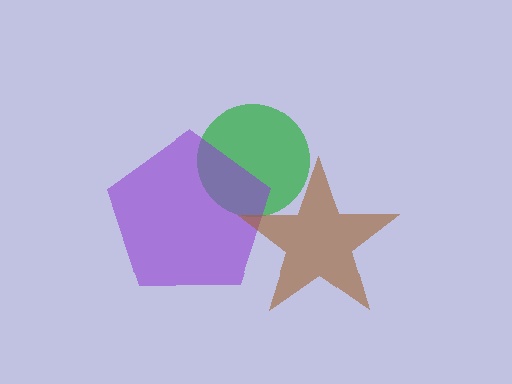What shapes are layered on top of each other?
The layered shapes are: a green circle, a purple pentagon, a brown star.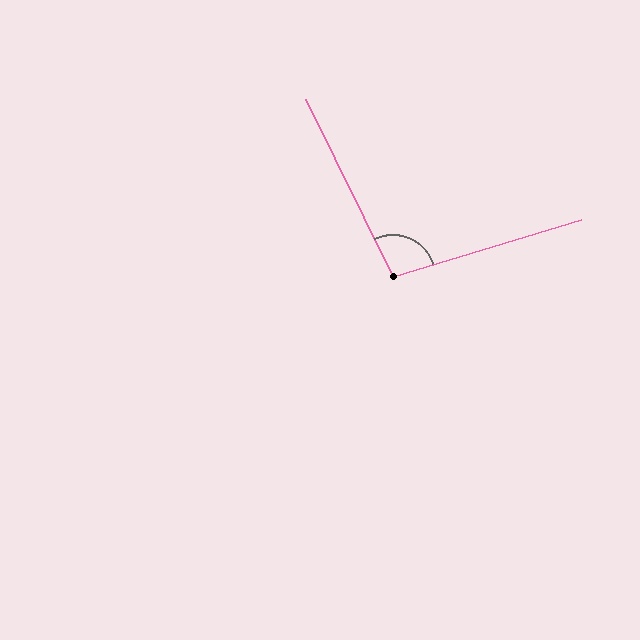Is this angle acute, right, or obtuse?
It is obtuse.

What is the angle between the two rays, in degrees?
Approximately 99 degrees.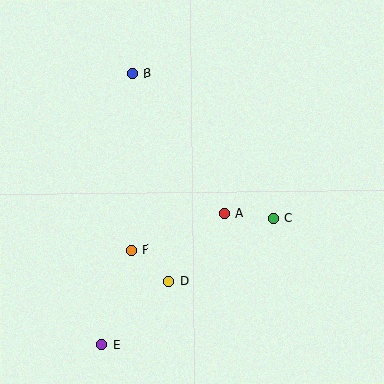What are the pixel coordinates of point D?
Point D is at (169, 281).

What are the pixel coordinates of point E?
Point E is at (101, 345).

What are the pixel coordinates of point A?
Point A is at (225, 213).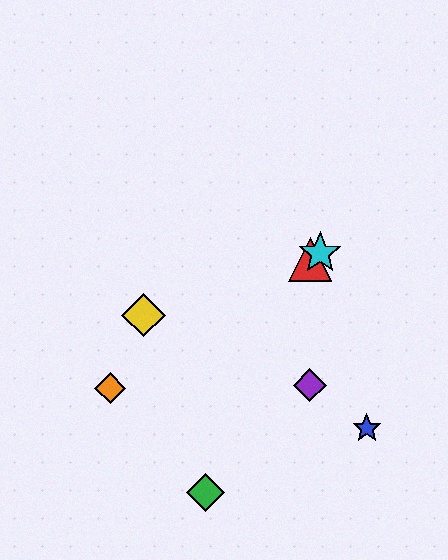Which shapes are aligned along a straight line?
The red triangle, the orange diamond, the cyan star are aligned along a straight line.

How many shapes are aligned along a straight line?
3 shapes (the red triangle, the orange diamond, the cyan star) are aligned along a straight line.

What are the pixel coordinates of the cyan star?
The cyan star is at (320, 253).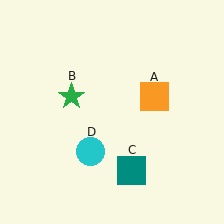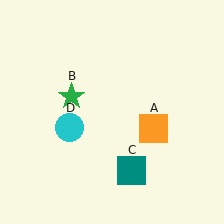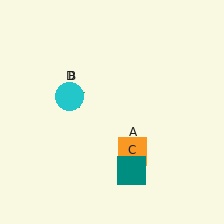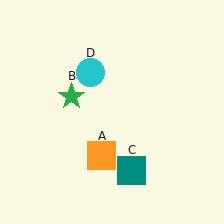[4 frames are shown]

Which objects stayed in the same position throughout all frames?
Green star (object B) and teal square (object C) remained stationary.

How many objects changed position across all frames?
2 objects changed position: orange square (object A), cyan circle (object D).